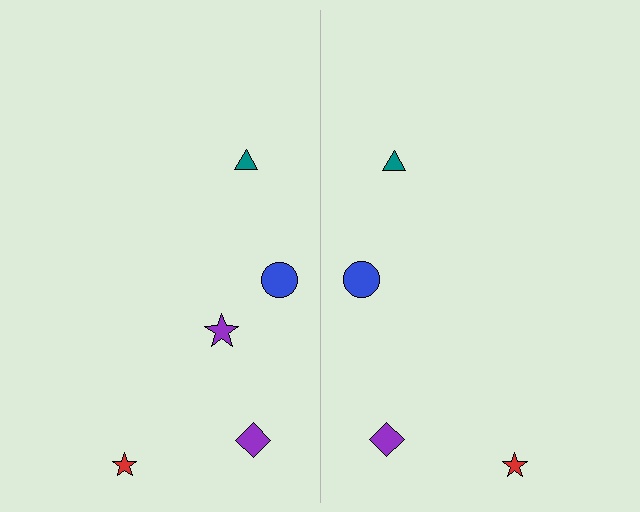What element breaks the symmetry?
A purple star is missing from the right side.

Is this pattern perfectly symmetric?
No, the pattern is not perfectly symmetric. A purple star is missing from the right side.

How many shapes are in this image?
There are 9 shapes in this image.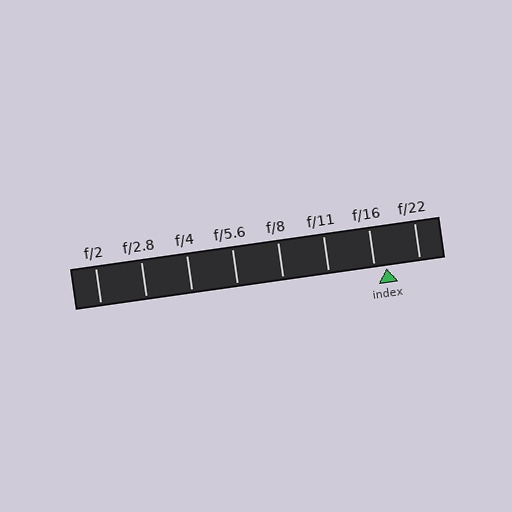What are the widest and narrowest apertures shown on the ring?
The widest aperture shown is f/2 and the narrowest is f/22.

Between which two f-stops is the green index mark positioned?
The index mark is between f/16 and f/22.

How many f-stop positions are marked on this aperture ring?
There are 8 f-stop positions marked.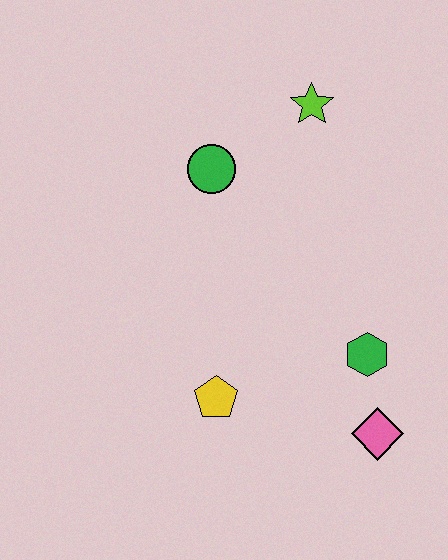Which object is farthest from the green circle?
The pink diamond is farthest from the green circle.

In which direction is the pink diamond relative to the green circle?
The pink diamond is below the green circle.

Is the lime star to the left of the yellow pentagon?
No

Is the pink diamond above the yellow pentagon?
No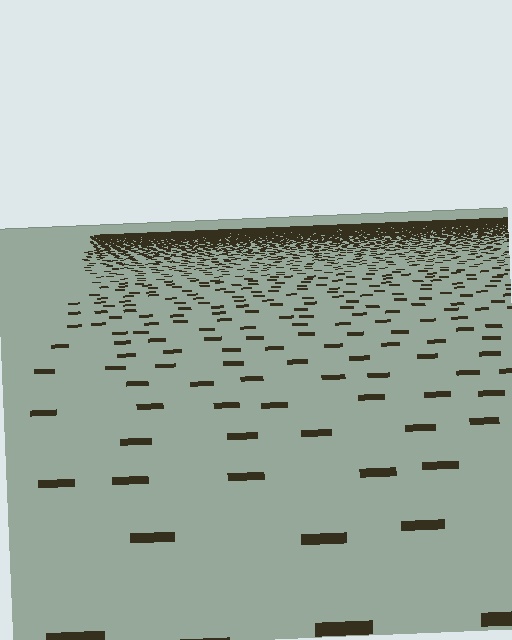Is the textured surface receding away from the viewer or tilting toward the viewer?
The surface is receding away from the viewer. Texture elements get smaller and denser toward the top.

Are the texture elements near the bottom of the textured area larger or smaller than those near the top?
Larger. Near the bottom, elements are closer to the viewer and appear at a bigger on-screen size.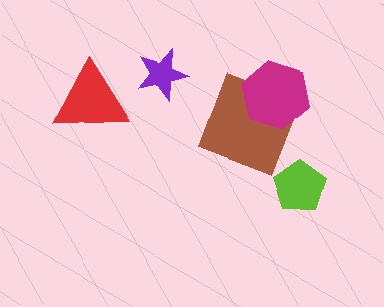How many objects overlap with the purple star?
0 objects overlap with the purple star.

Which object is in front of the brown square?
The magenta hexagon is in front of the brown square.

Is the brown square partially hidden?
Yes, it is partially covered by another shape.